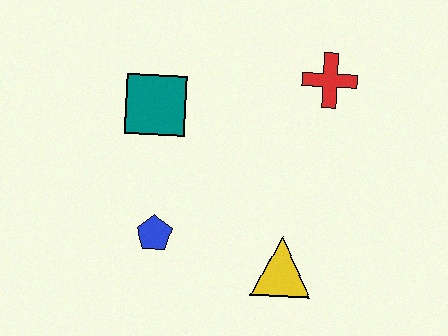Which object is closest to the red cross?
The teal square is closest to the red cross.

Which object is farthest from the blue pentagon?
The red cross is farthest from the blue pentagon.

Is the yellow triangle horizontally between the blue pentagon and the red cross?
Yes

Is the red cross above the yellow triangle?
Yes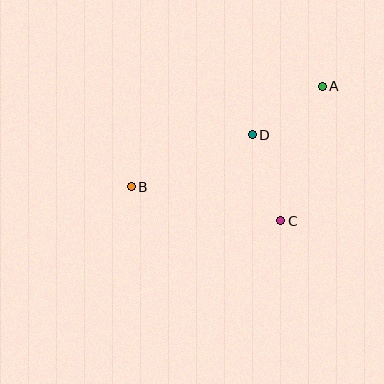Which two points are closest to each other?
Points A and D are closest to each other.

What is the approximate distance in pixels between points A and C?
The distance between A and C is approximately 141 pixels.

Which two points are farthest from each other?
Points A and B are farthest from each other.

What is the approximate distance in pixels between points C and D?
The distance between C and D is approximately 90 pixels.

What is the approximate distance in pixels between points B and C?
The distance between B and C is approximately 154 pixels.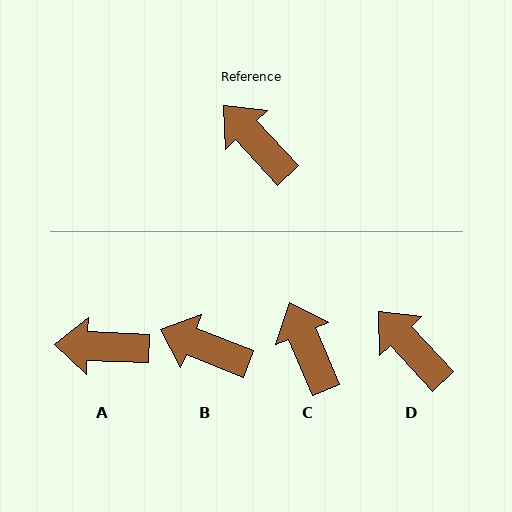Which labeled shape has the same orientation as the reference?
D.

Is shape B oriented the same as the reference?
No, it is off by about 26 degrees.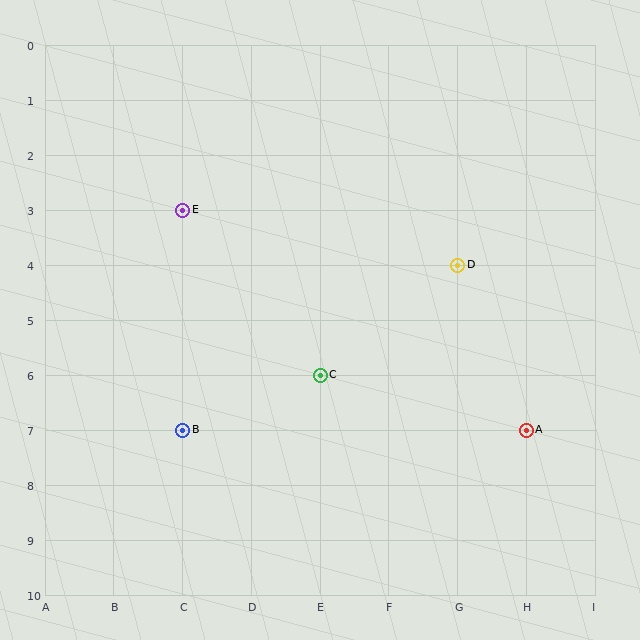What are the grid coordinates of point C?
Point C is at grid coordinates (E, 6).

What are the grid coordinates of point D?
Point D is at grid coordinates (G, 4).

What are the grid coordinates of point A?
Point A is at grid coordinates (H, 7).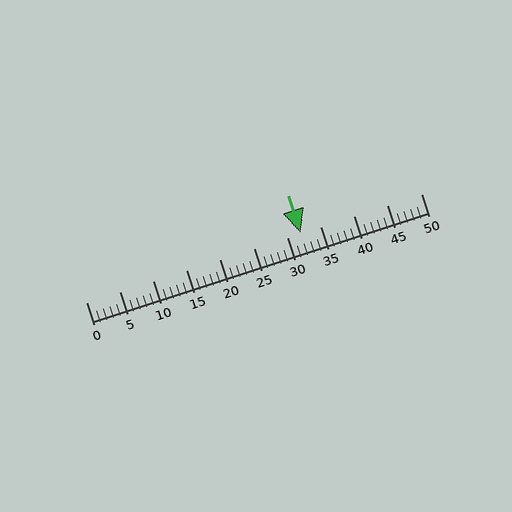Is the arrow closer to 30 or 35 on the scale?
The arrow is closer to 30.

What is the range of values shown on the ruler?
The ruler shows values from 0 to 50.